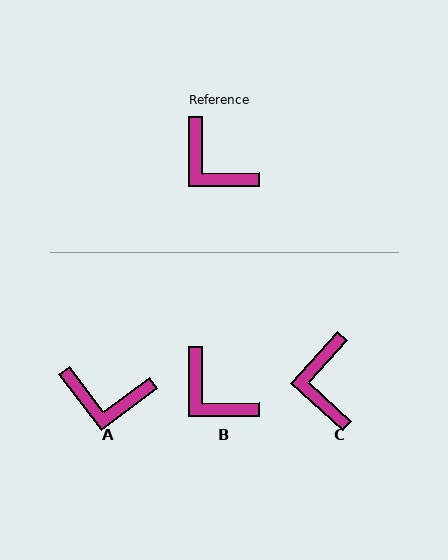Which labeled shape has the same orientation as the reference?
B.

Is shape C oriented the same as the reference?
No, it is off by about 43 degrees.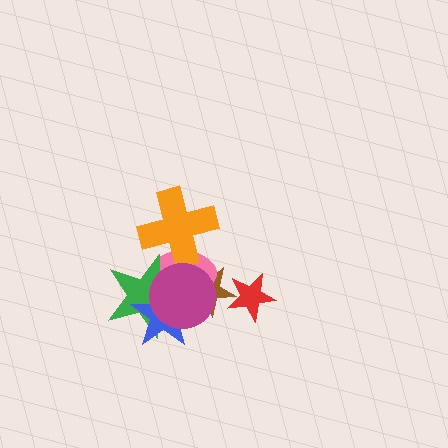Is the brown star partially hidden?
Yes, it is partially covered by another shape.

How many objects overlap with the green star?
3 objects overlap with the green star.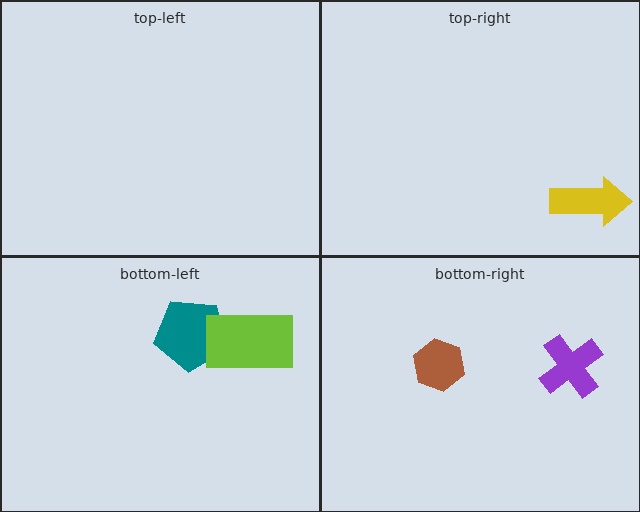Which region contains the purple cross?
The bottom-right region.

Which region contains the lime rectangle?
The bottom-left region.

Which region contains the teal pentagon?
The bottom-left region.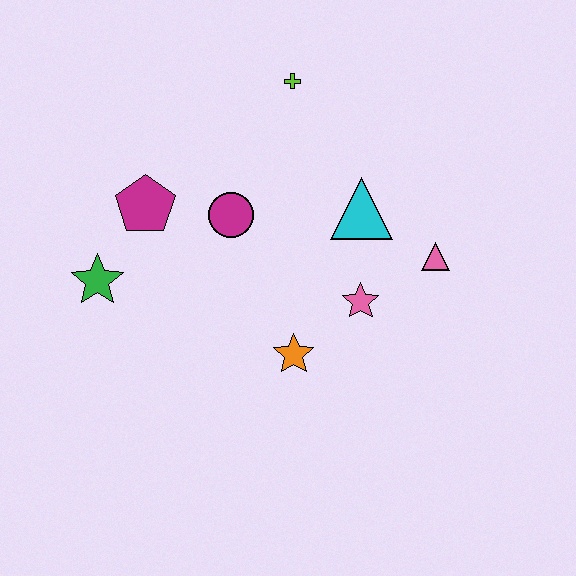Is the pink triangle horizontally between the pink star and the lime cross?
No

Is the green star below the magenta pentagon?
Yes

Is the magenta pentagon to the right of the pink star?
No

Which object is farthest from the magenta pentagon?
The pink triangle is farthest from the magenta pentagon.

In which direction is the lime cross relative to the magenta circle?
The lime cross is above the magenta circle.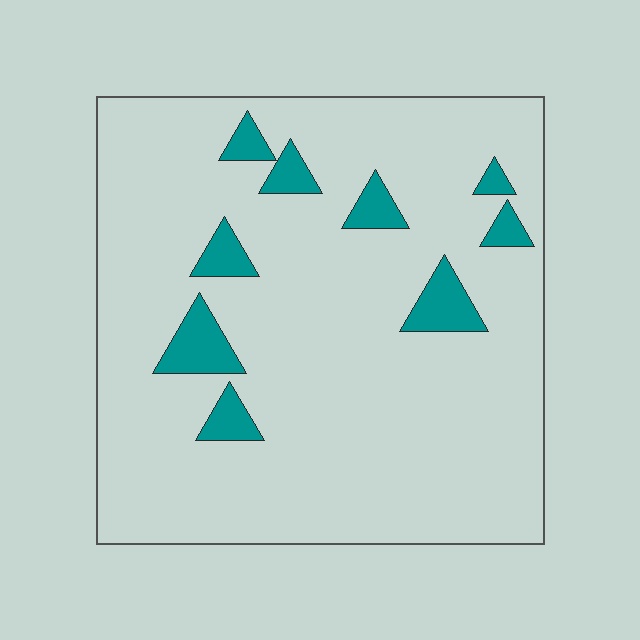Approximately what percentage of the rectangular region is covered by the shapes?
Approximately 10%.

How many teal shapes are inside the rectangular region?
9.